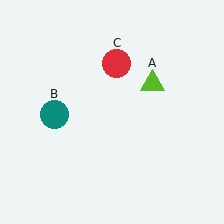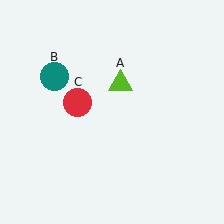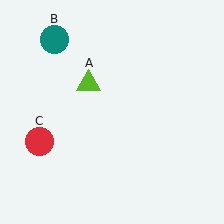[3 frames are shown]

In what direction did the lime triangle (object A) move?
The lime triangle (object A) moved left.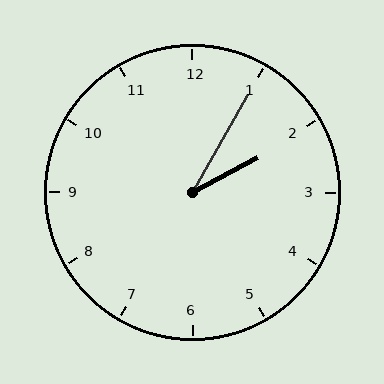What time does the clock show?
2:05.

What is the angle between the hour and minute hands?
Approximately 32 degrees.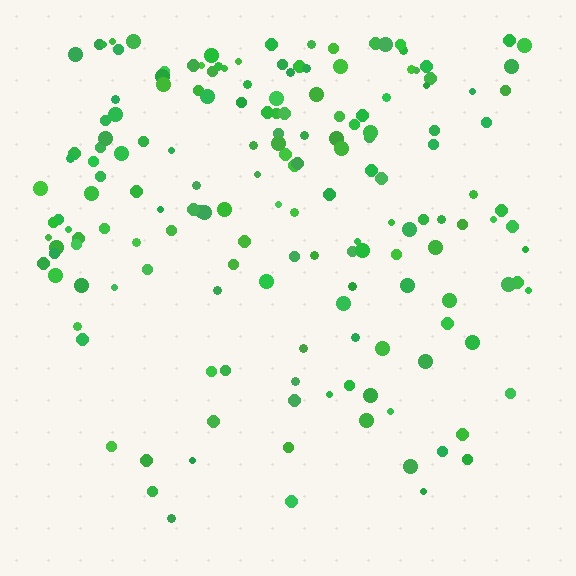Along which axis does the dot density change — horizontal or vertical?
Vertical.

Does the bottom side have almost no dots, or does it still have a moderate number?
Still a moderate number, just noticeably fewer than the top.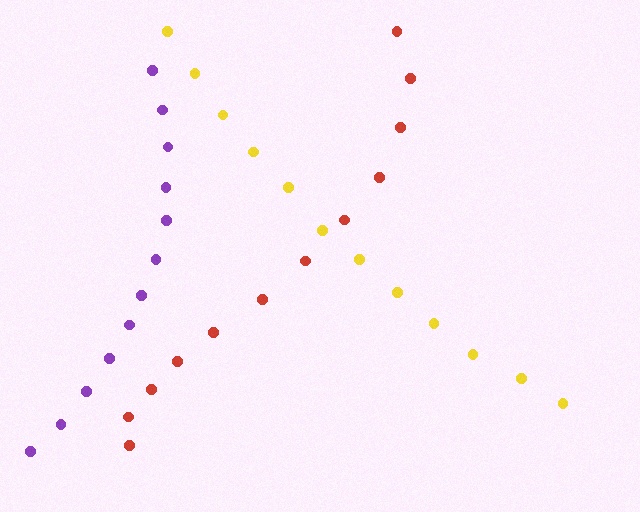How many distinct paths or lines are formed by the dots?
There are 3 distinct paths.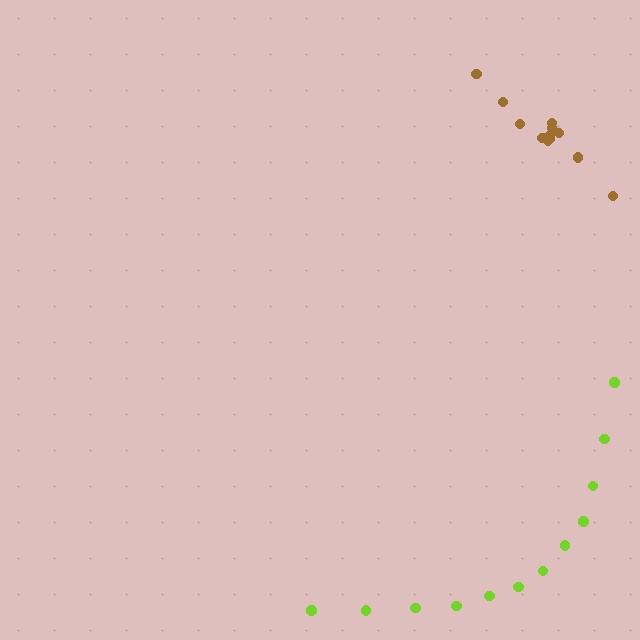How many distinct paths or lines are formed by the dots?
There are 2 distinct paths.